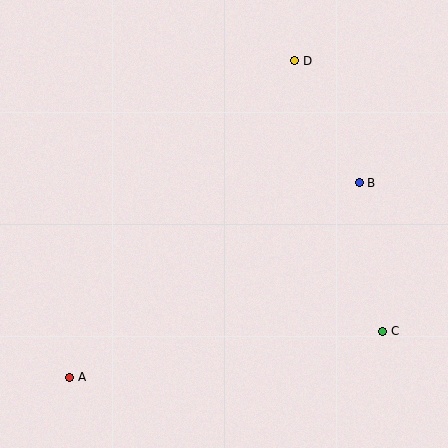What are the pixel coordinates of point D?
Point D is at (295, 61).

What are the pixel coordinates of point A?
Point A is at (70, 377).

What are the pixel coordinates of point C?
Point C is at (383, 331).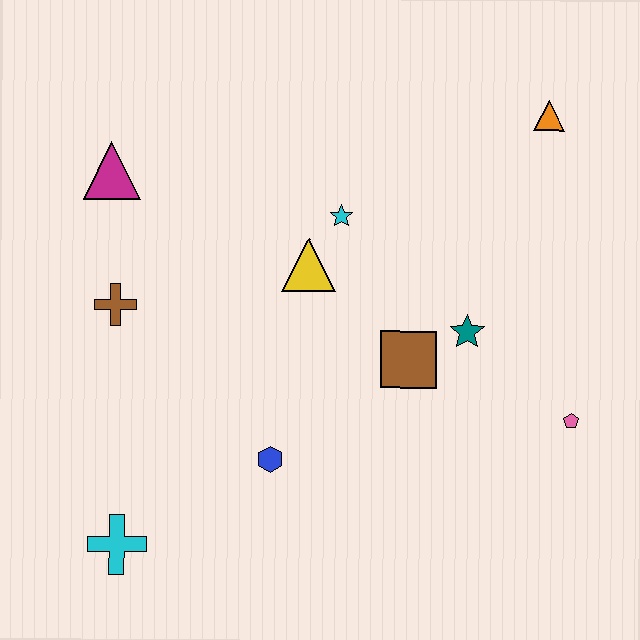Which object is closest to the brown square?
The teal star is closest to the brown square.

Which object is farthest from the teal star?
The cyan cross is farthest from the teal star.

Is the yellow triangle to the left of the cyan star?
Yes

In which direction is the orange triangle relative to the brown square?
The orange triangle is above the brown square.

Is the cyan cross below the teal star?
Yes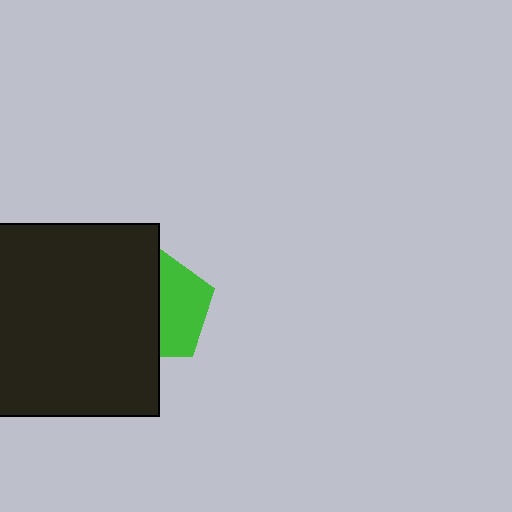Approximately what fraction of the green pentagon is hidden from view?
Roughly 54% of the green pentagon is hidden behind the black square.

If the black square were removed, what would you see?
You would see the complete green pentagon.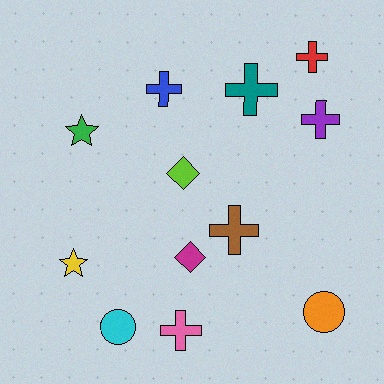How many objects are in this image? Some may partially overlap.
There are 12 objects.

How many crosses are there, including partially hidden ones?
There are 6 crosses.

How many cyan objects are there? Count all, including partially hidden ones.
There is 1 cyan object.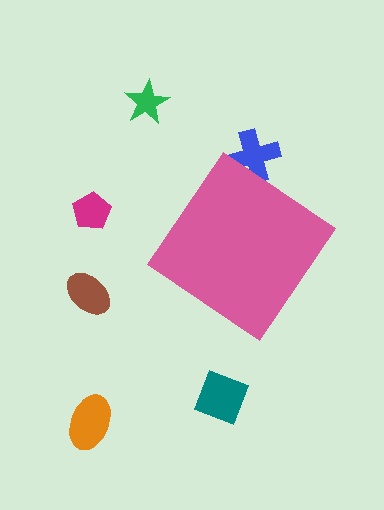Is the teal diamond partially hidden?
No, the teal diamond is fully visible.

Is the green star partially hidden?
No, the green star is fully visible.